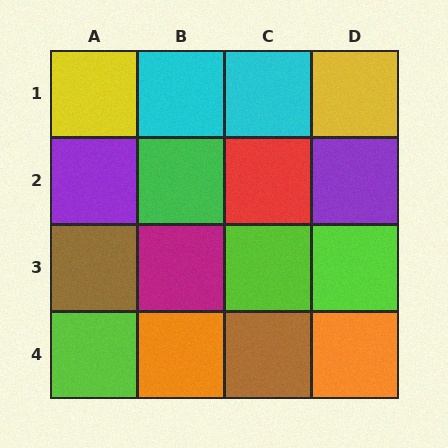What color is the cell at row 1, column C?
Cyan.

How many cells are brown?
2 cells are brown.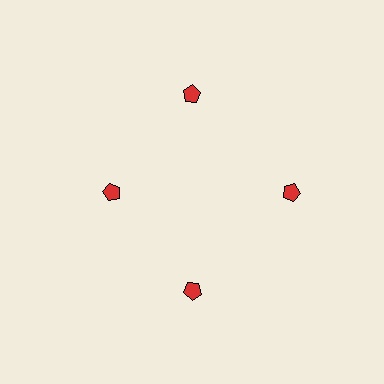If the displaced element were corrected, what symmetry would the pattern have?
It would have 4-fold rotational symmetry — the pattern would map onto itself every 90 degrees.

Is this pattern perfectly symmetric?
No. The 4 red pentagons are arranged in a ring, but one element near the 9 o'clock position is pulled inward toward the center, breaking the 4-fold rotational symmetry.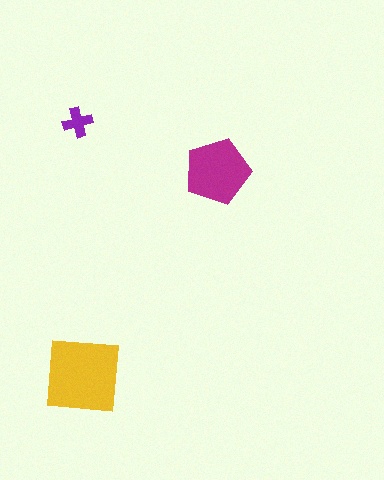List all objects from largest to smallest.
The yellow square, the magenta pentagon, the purple cross.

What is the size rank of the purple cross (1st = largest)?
3rd.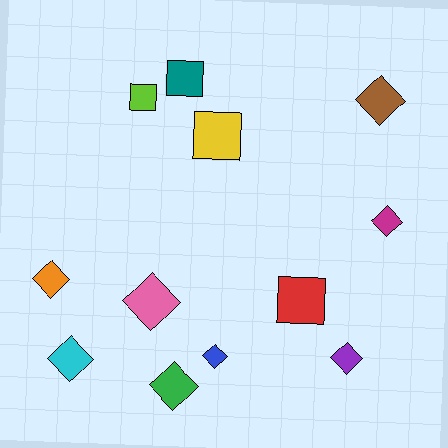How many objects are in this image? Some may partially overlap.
There are 12 objects.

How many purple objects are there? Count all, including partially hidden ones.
There is 1 purple object.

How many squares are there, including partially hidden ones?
There are 4 squares.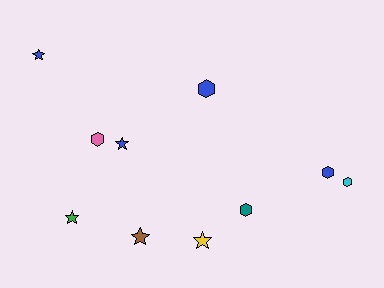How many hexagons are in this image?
There are 5 hexagons.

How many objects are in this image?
There are 10 objects.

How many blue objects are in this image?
There are 4 blue objects.